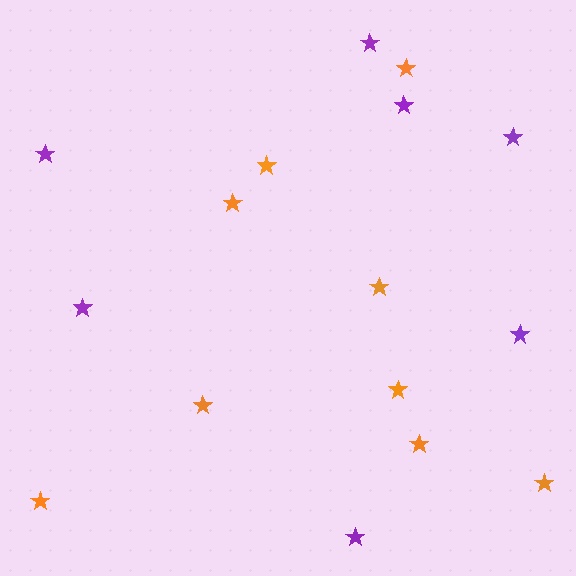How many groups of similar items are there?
There are 2 groups: one group of orange stars (9) and one group of purple stars (7).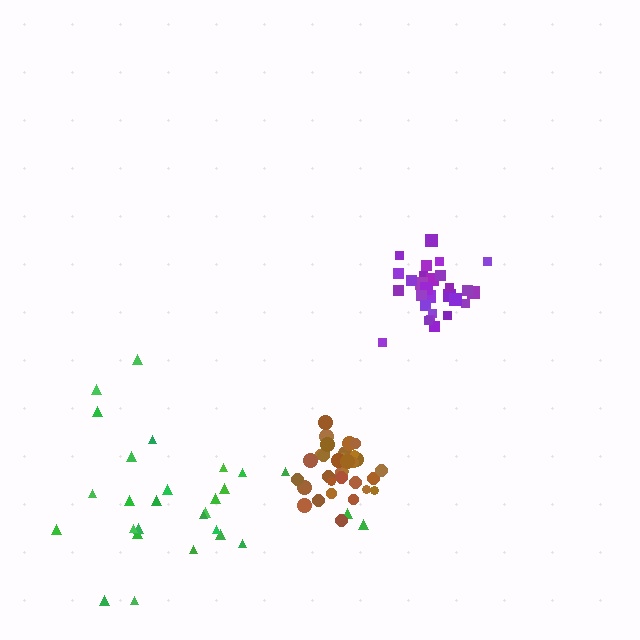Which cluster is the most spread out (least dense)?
Green.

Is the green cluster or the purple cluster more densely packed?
Purple.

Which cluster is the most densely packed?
Brown.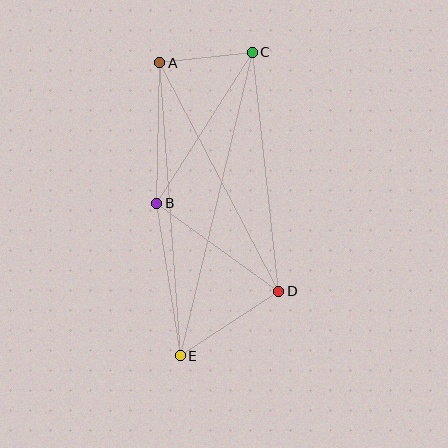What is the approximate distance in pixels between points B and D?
The distance between B and D is approximately 150 pixels.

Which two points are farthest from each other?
Points C and E are farthest from each other.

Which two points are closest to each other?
Points A and C are closest to each other.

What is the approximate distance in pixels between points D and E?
The distance between D and E is approximately 118 pixels.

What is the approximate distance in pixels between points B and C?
The distance between B and C is approximately 179 pixels.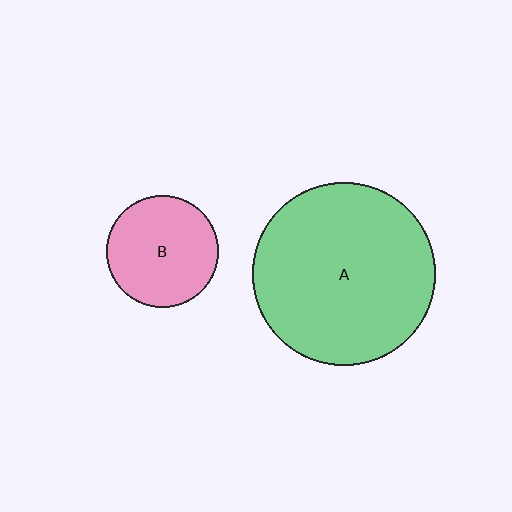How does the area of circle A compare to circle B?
Approximately 2.7 times.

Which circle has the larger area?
Circle A (green).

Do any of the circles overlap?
No, none of the circles overlap.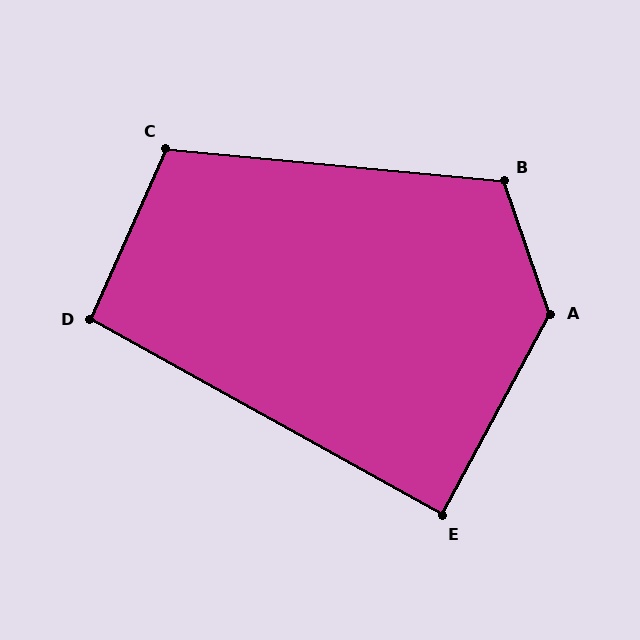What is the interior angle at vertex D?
Approximately 95 degrees (obtuse).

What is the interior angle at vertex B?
Approximately 115 degrees (obtuse).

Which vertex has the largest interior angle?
A, at approximately 132 degrees.